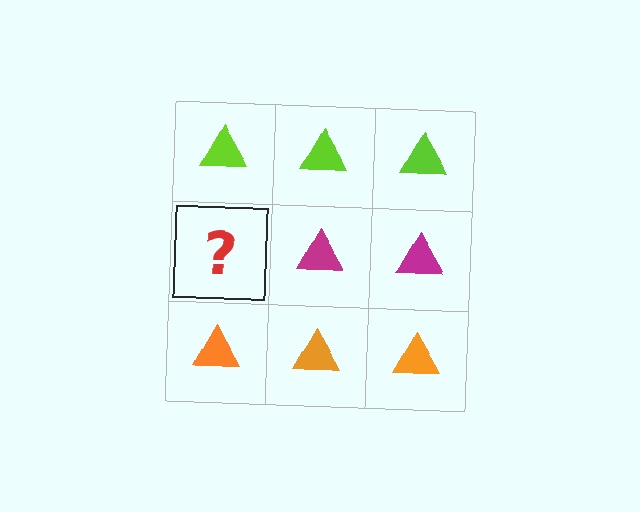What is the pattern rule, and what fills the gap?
The rule is that each row has a consistent color. The gap should be filled with a magenta triangle.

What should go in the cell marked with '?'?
The missing cell should contain a magenta triangle.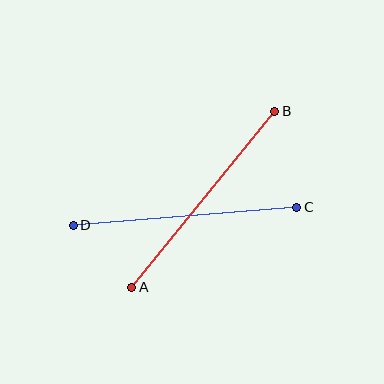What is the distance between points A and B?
The distance is approximately 227 pixels.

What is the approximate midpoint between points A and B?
The midpoint is at approximately (203, 199) pixels.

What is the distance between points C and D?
The distance is approximately 224 pixels.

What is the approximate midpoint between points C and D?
The midpoint is at approximately (185, 216) pixels.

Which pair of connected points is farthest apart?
Points A and B are farthest apart.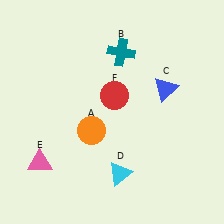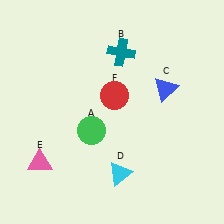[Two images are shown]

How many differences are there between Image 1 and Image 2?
There is 1 difference between the two images.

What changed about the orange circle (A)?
In Image 1, A is orange. In Image 2, it changed to green.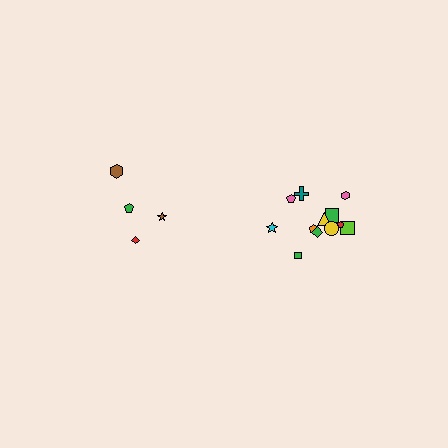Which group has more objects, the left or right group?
The right group.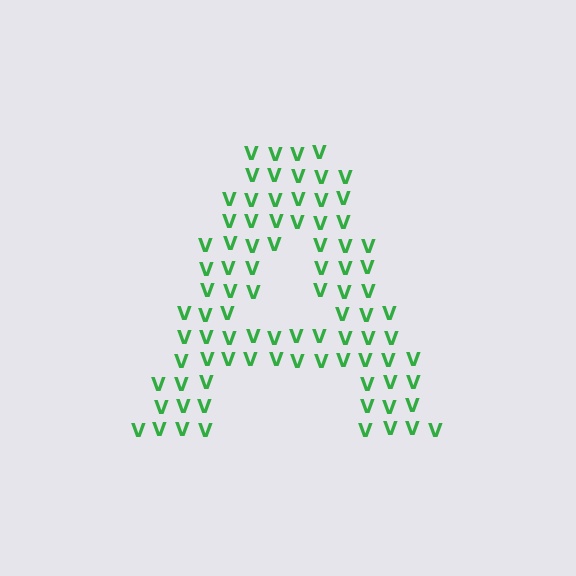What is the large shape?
The large shape is the letter A.